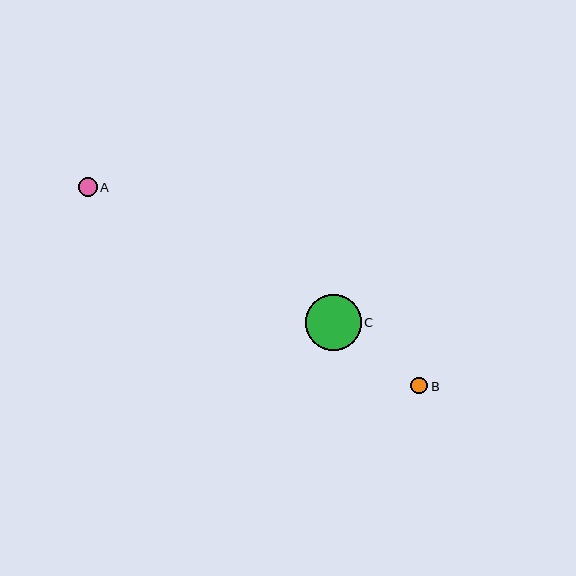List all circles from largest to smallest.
From largest to smallest: C, A, B.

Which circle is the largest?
Circle C is the largest with a size of approximately 56 pixels.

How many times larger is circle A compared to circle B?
Circle A is approximately 1.1 times the size of circle B.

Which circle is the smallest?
Circle B is the smallest with a size of approximately 17 pixels.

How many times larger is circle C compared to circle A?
Circle C is approximately 2.9 times the size of circle A.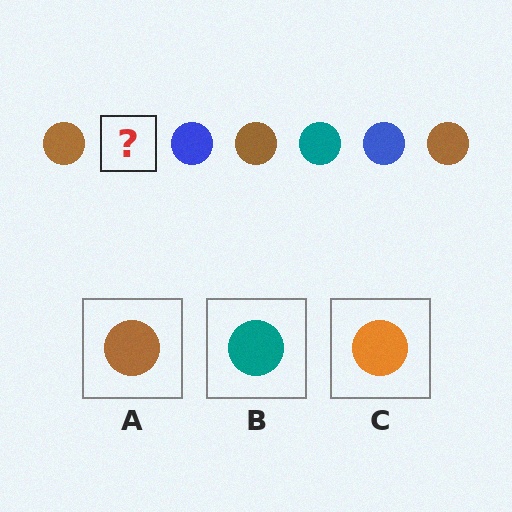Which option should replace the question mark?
Option B.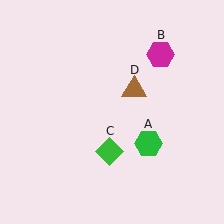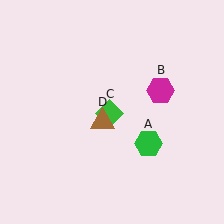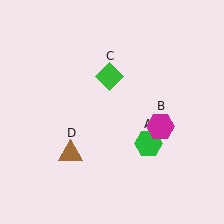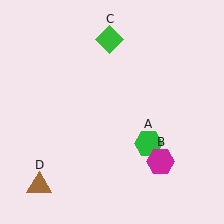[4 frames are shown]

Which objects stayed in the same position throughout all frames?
Green hexagon (object A) remained stationary.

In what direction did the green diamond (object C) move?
The green diamond (object C) moved up.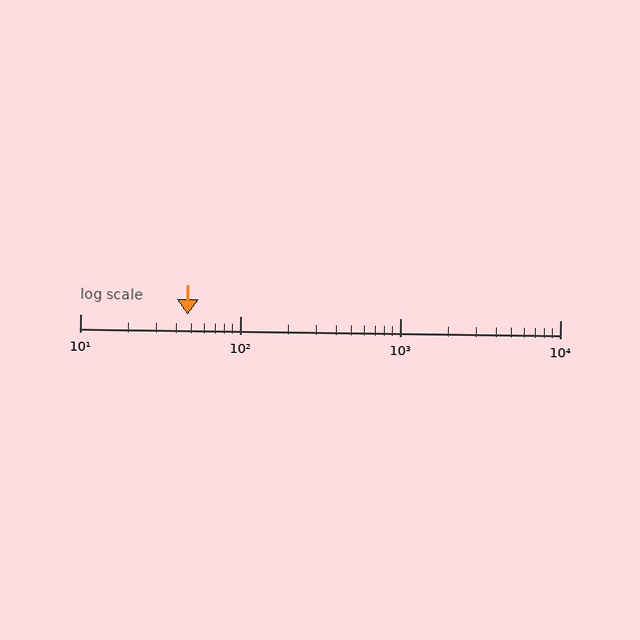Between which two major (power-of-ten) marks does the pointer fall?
The pointer is between 10 and 100.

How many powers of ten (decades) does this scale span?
The scale spans 3 decades, from 10 to 10000.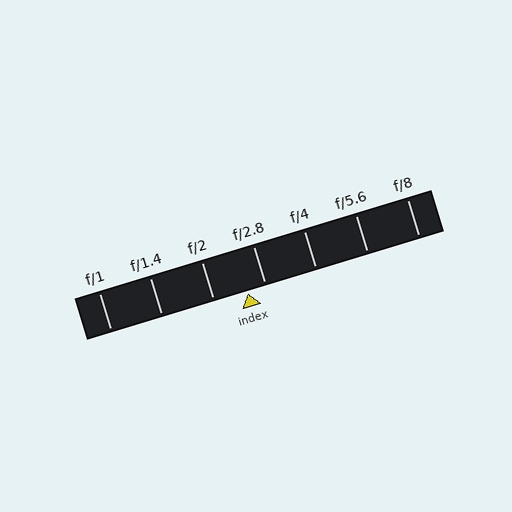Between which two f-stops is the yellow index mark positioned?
The index mark is between f/2 and f/2.8.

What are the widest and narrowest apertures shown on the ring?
The widest aperture shown is f/1 and the narrowest is f/8.